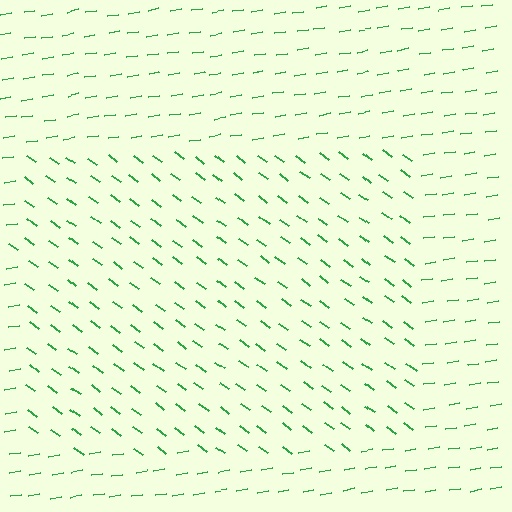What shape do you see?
I see a rectangle.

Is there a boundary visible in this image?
Yes, there is a texture boundary formed by a change in line orientation.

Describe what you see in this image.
The image is filled with small green line segments. A rectangle region in the image has lines oriented differently from the surrounding lines, creating a visible texture boundary.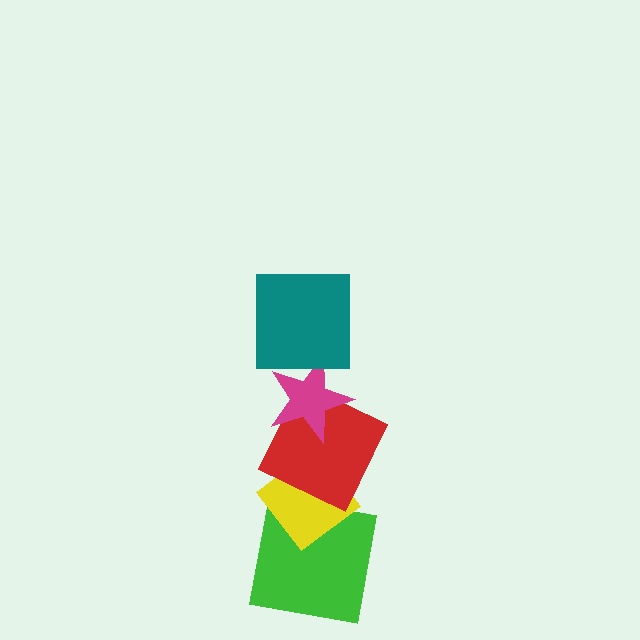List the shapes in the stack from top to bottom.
From top to bottom: the teal square, the magenta star, the red square, the yellow diamond, the green square.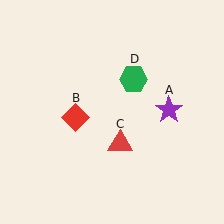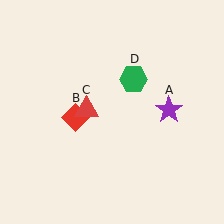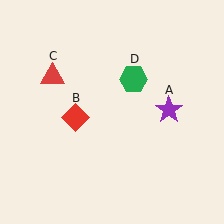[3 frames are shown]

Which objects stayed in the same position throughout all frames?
Purple star (object A) and red diamond (object B) and green hexagon (object D) remained stationary.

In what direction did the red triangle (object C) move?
The red triangle (object C) moved up and to the left.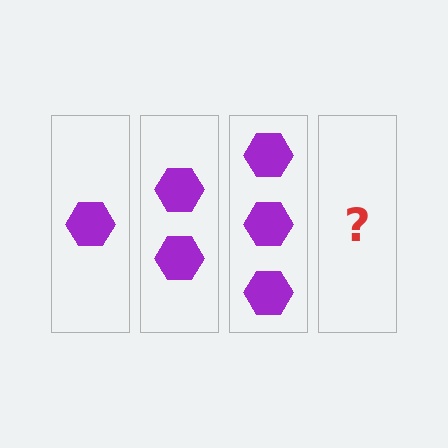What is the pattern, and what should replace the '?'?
The pattern is that each step adds one more hexagon. The '?' should be 4 hexagons.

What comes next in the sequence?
The next element should be 4 hexagons.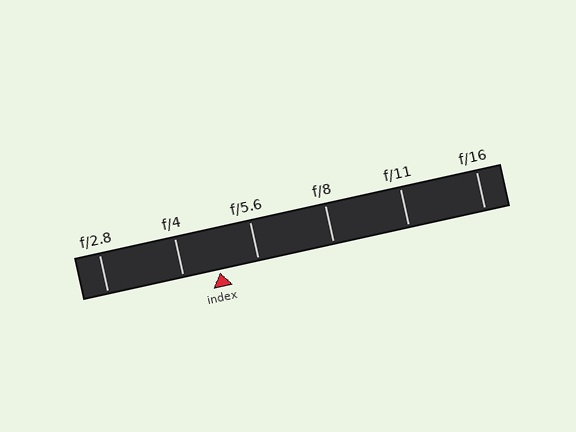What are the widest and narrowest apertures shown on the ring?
The widest aperture shown is f/2.8 and the narrowest is f/16.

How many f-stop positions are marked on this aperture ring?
There are 6 f-stop positions marked.